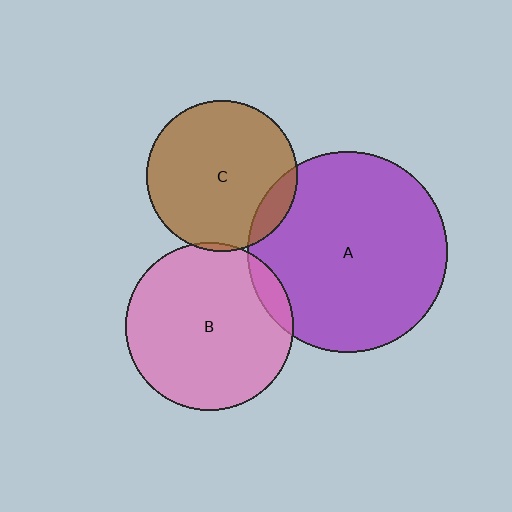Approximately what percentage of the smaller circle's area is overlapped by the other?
Approximately 5%.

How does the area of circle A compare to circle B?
Approximately 1.4 times.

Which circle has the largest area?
Circle A (purple).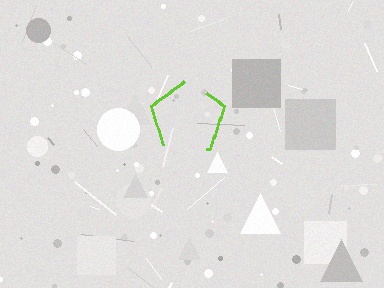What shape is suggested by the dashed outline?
The dashed outline suggests a pentagon.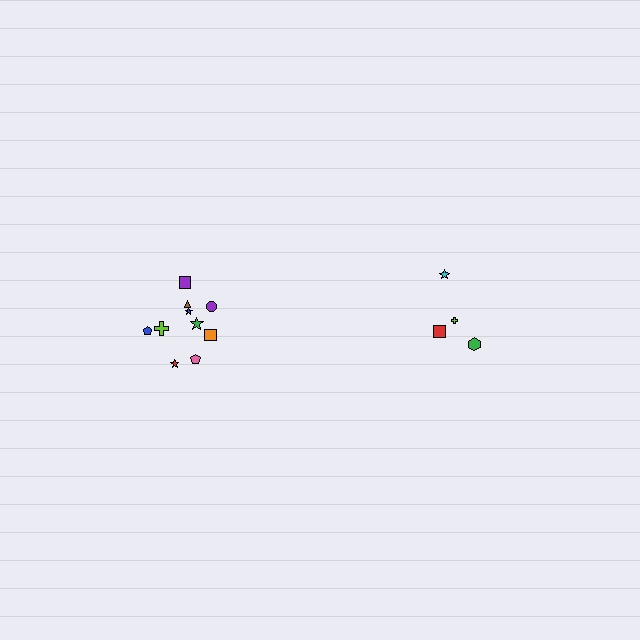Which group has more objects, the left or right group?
The left group.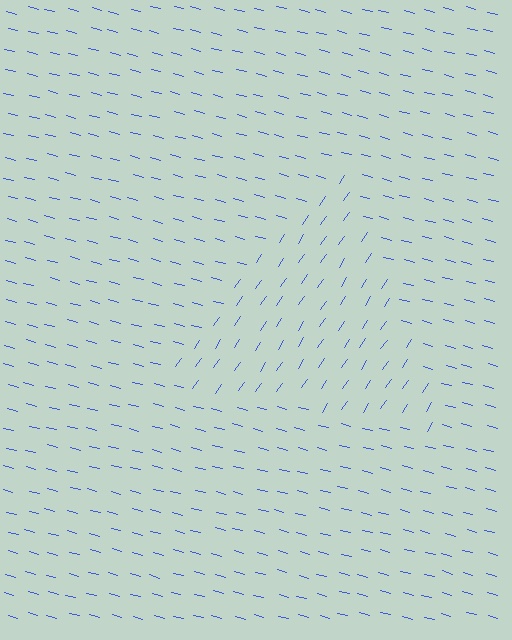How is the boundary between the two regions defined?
The boundary is defined purely by a change in line orientation (approximately 71 degrees difference). All lines are the same color and thickness.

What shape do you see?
I see a triangle.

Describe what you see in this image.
The image is filled with small blue line segments. A triangle region in the image has lines oriented differently from the surrounding lines, creating a visible texture boundary.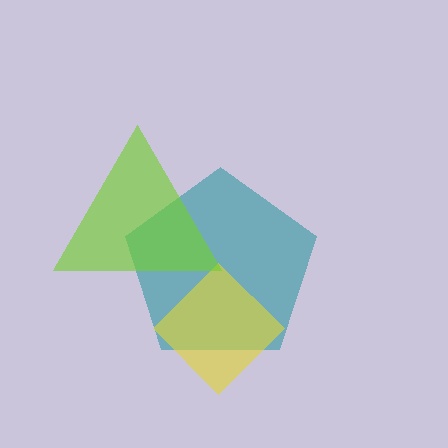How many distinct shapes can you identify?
There are 3 distinct shapes: a teal pentagon, a yellow diamond, a lime triangle.